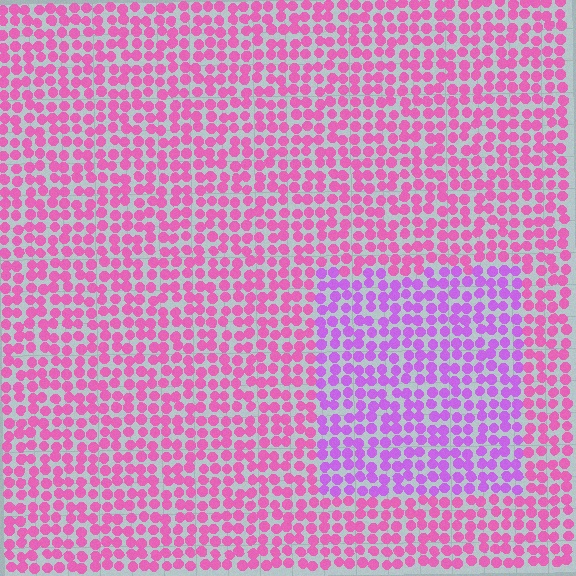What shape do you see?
I see a rectangle.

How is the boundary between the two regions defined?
The boundary is defined purely by a slight shift in hue (about 36 degrees). Spacing, size, and orientation are identical on both sides.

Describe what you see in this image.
The image is filled with small pink elements in a uniform arrangement. A rectangle-shaped region is visible where the elements are tinted to a slightly different hue, forming a subtle color boundary.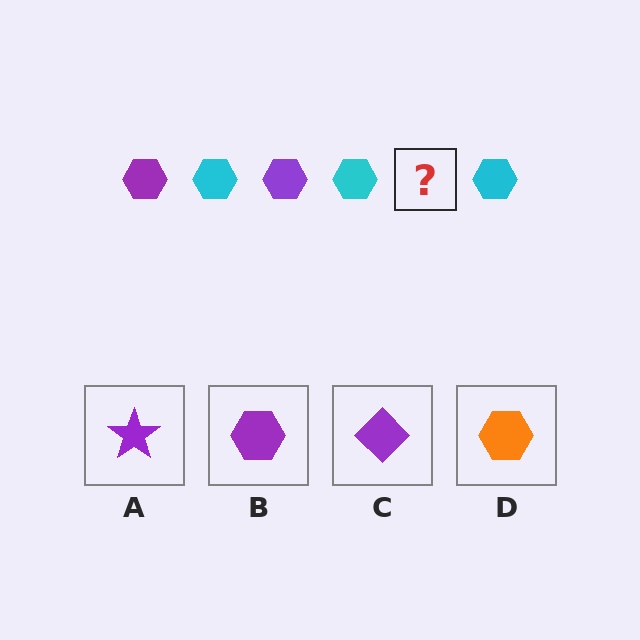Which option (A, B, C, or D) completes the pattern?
B.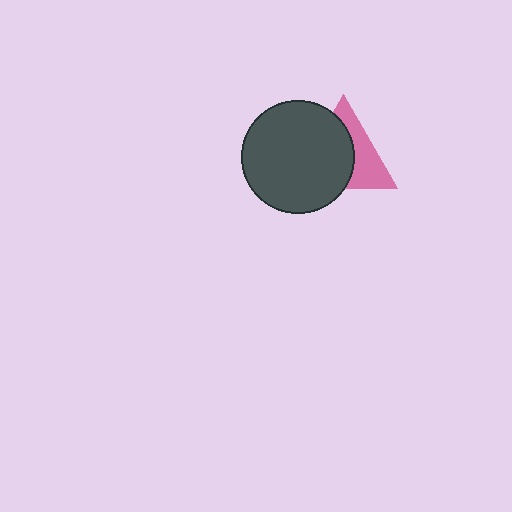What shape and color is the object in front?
The object in front is a dark gray circle.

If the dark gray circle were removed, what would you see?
You would see the complete pink triangle.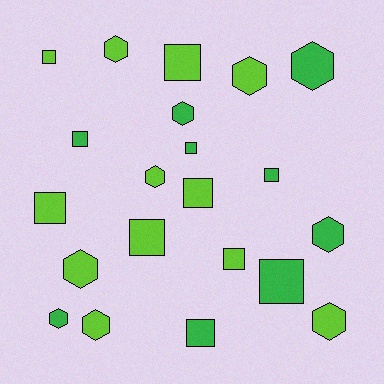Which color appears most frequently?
Lime, with 12 objects.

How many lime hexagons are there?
There are 6 lime hexagons.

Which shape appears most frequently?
Square, with 11 objects.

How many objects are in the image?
There are 21 objects.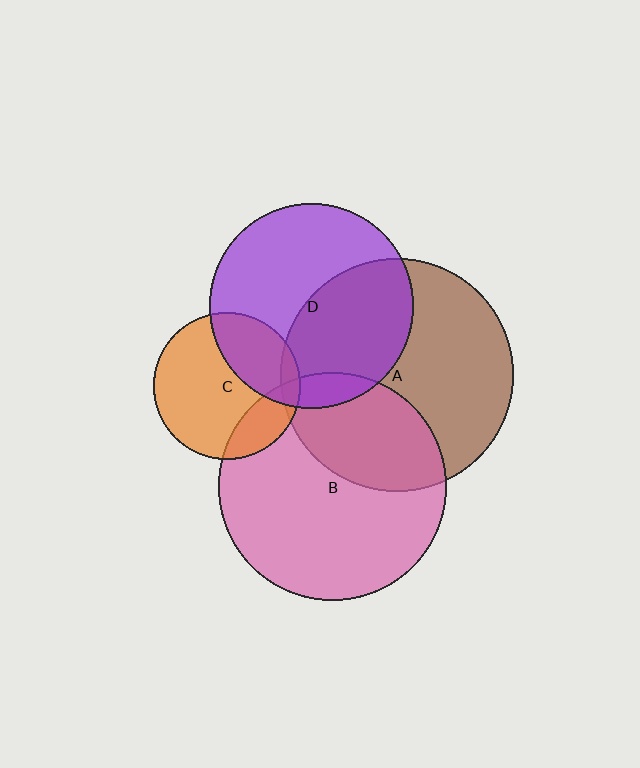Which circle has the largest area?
Circle A (brown).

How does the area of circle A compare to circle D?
Approximately 1.3 times.